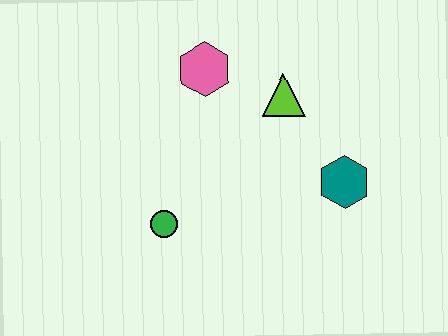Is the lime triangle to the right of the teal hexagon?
No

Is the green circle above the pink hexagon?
No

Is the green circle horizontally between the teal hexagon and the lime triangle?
No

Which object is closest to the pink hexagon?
The lime triangle is closest to the pink hexagon.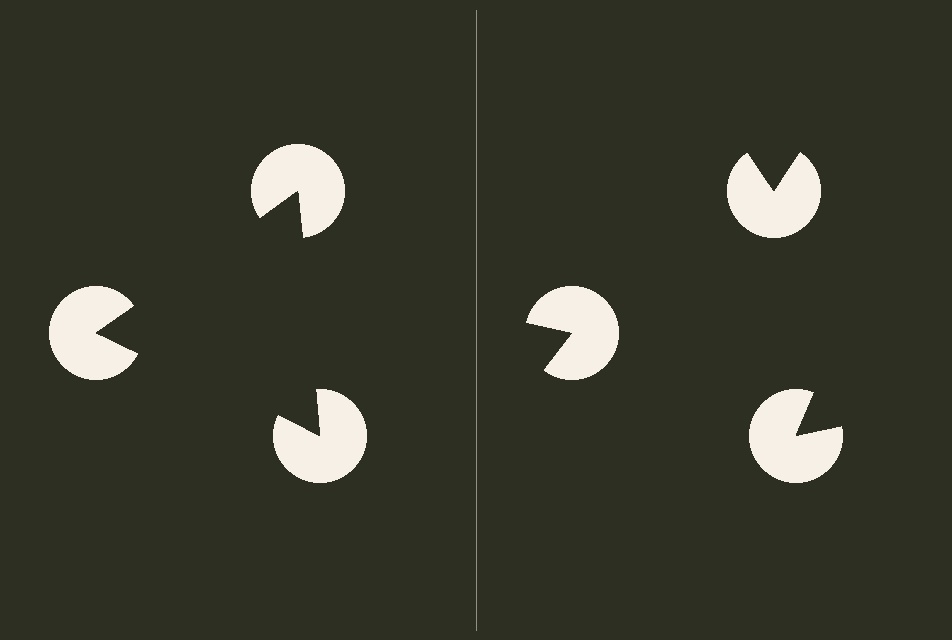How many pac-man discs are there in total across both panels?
6 — 3 on each side.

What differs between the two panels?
The pac-man discs are positioned identically on both sides; only the wedge orientations differ. On the left they align to a triangle; on the right they are misaligned.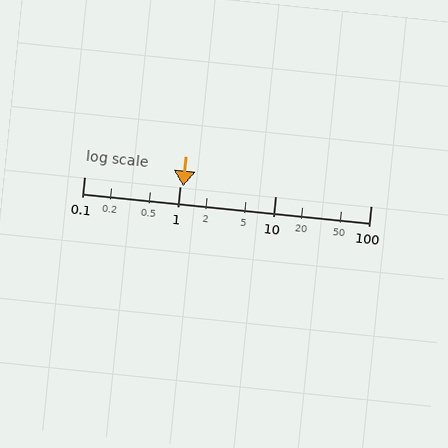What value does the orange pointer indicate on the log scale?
The pointer indicates approximately 1.1.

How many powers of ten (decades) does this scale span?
The scale spans 3 decades, from 0.1 to 100.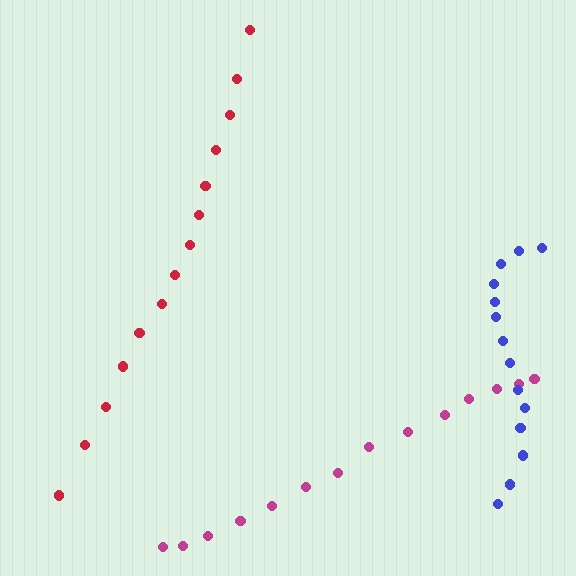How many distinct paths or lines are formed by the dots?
There are 3 distinct paths.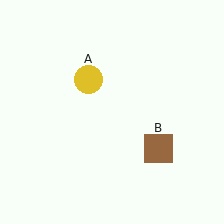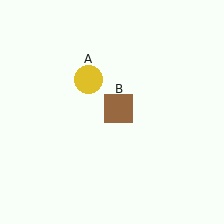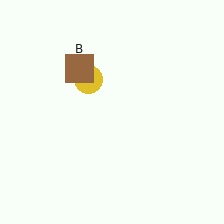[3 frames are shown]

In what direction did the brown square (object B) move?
The brown square (object B) moved up and to the left.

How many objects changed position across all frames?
1 object changed position: brown square (object B).